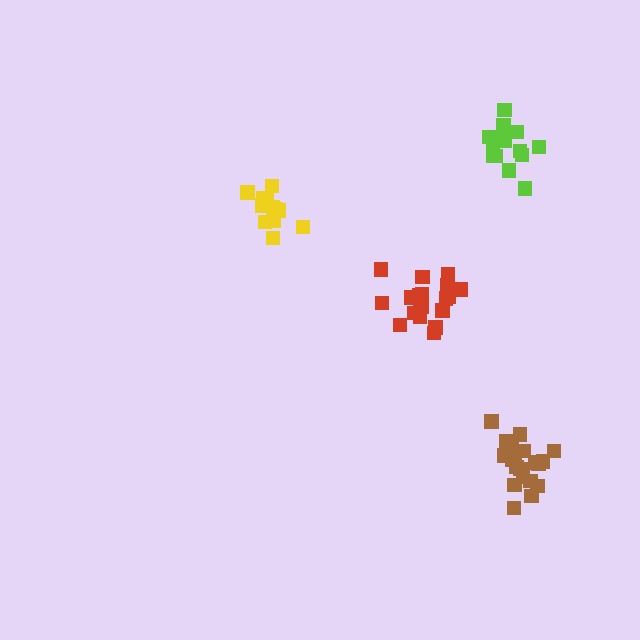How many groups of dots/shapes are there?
There are 4 groups.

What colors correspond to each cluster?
The clusters are colored: lime, yellow, red, brown.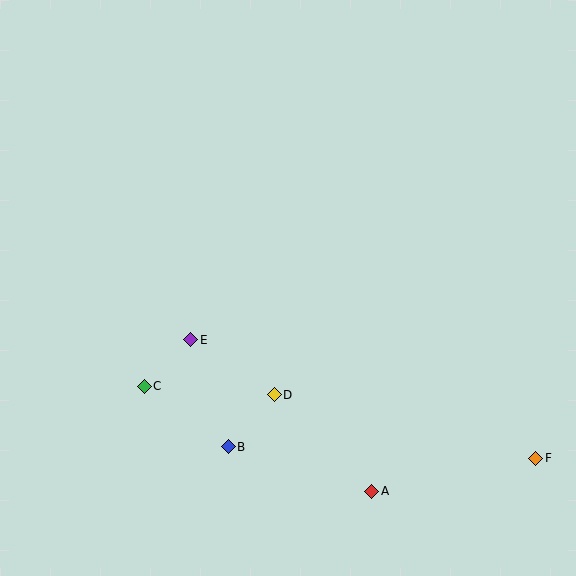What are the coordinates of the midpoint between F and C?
The midpoint between F and C is at (340, 422).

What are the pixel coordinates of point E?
Point E is at (191, 340).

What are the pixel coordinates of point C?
Point C is at (144, 386).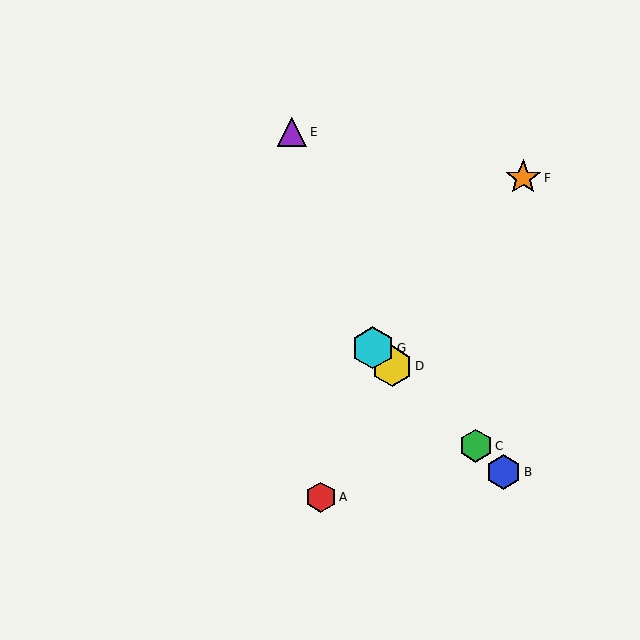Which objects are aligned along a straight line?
Objects B, C, D, G are aligned along a straight line.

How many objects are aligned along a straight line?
4 objects (B, C, D, G) are aligned along a straight line.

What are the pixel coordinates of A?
Object A is at (321, 497).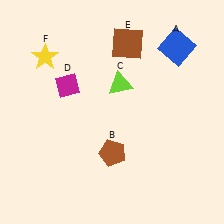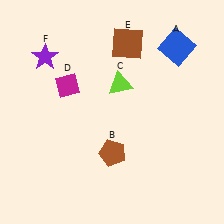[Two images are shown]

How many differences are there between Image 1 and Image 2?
There is 1 difference between the two images.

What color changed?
The star (F) changed from yellow in Image 1 to purple in Image 2.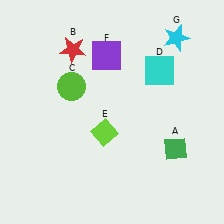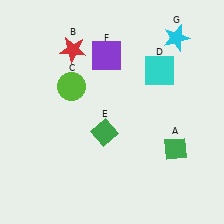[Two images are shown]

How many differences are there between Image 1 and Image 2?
There is 1 difference between the two images.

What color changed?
The diamond (E) changed from lime in Image 1 to green in Image 2.